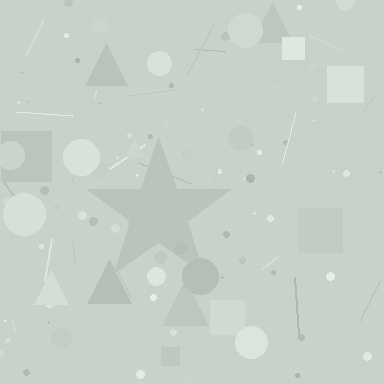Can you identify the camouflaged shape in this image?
The camouflaged shape is a star.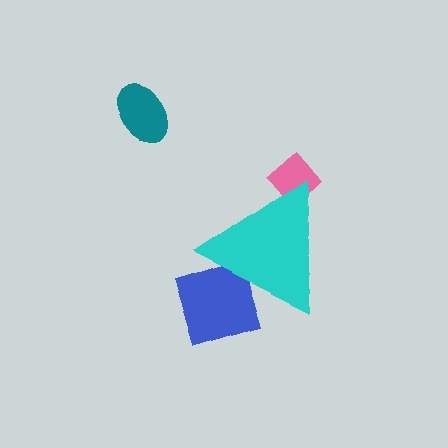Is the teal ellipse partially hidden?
No, the teal ellipse is fully visible.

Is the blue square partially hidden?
Yes, the blue square is partially hidden behind the cyan triangle.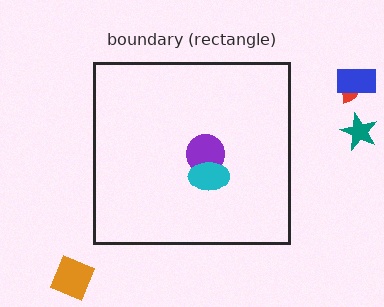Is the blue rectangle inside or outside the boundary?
Outside.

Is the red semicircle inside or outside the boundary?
Outside.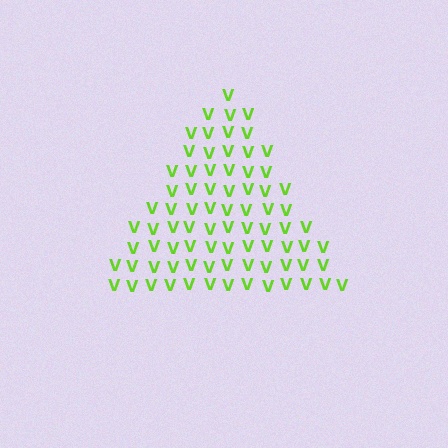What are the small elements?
The small elements are letter V's.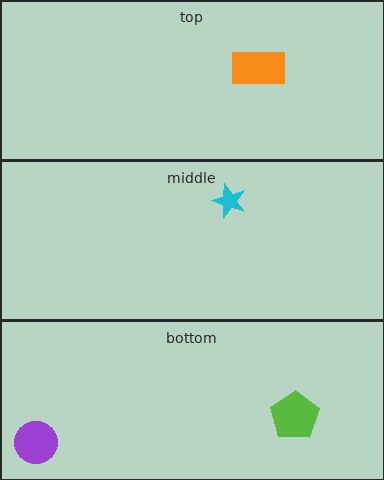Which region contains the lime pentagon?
The bottom region.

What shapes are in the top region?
The orange rectangle.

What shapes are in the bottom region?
The purple circle, the lime pentagon.